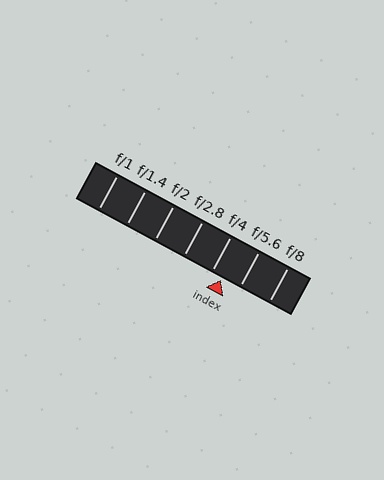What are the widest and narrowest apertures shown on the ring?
The widest aperture shown is f/1 and the narrowest is f/8.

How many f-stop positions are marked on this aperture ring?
There are 7 f-stop positions marked.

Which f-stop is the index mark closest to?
The index mark is closest to f/4.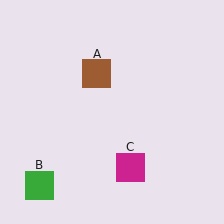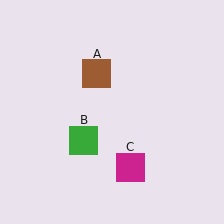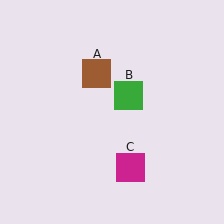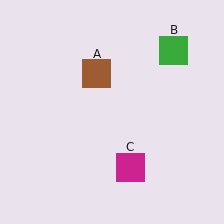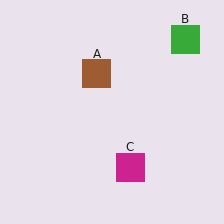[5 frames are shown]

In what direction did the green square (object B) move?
The green square (object B) moved up and to the right.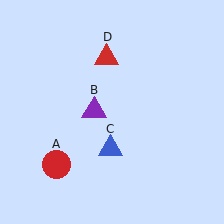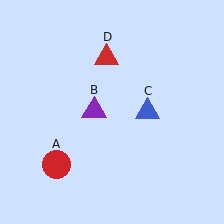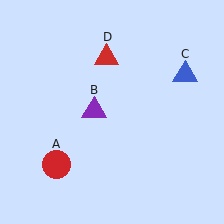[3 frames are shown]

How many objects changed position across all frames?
1 object changed position: blue triangle (object C).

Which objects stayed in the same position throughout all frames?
Red circle (object A) and purple triangle (object B) and red triangle (object D) remained stationary.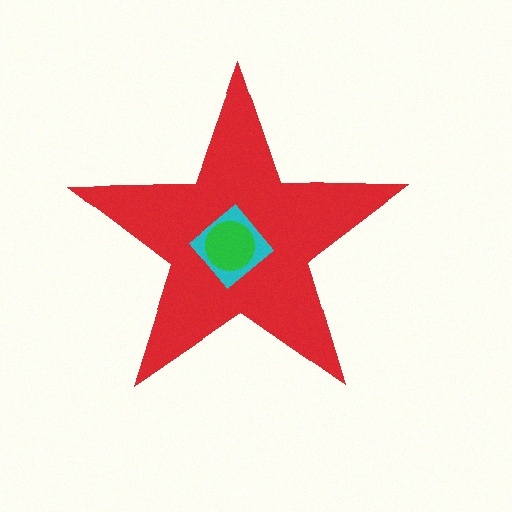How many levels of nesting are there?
3.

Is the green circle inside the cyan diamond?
Yes.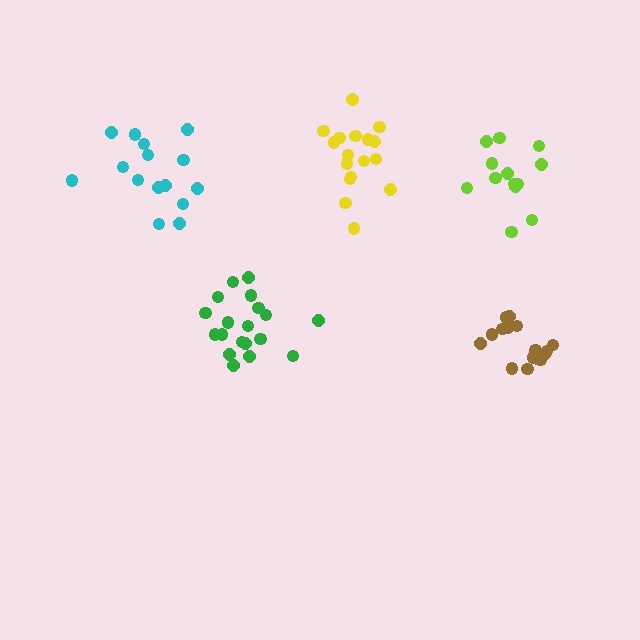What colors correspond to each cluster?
The clusters are colored: green, lime, brown, cyan, yellow.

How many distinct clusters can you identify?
There are 5 distinct clusters.